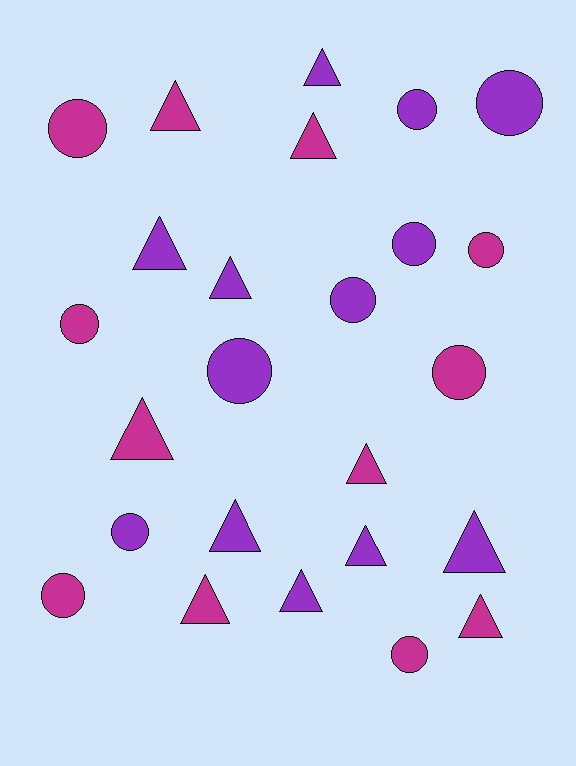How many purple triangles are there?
There are 7 purple triangles.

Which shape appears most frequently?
Triangle, with 13 objects.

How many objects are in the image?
There are 25 objects.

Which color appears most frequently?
Purple, with 13 objects.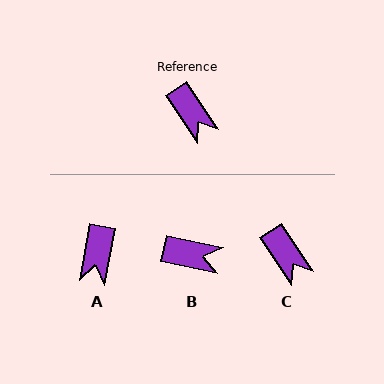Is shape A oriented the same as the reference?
No, it is off by about 44 degrees.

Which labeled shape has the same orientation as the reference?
C.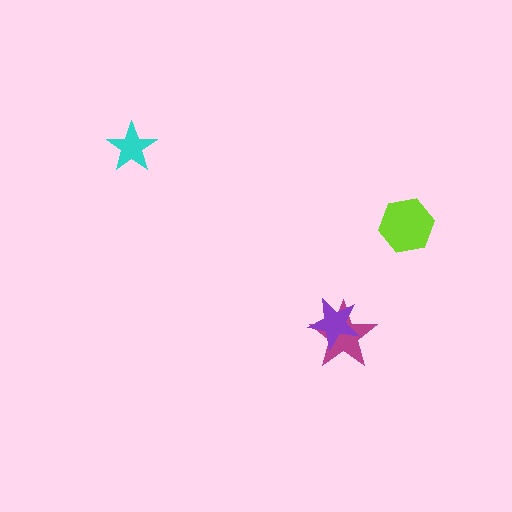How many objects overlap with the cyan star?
0 objects overlap with the cyan star.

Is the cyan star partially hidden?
No, no other shape covers it.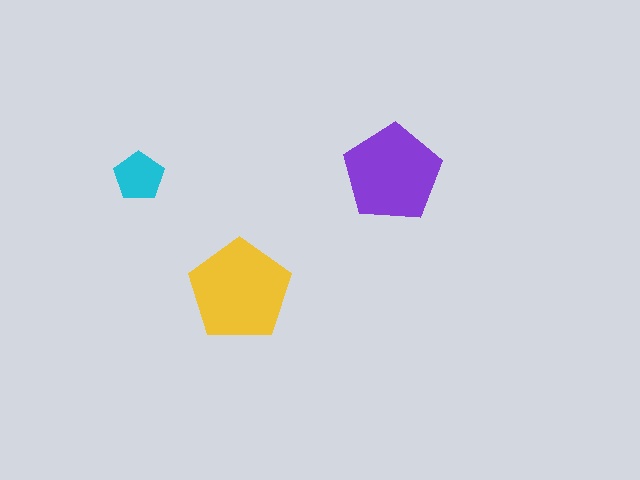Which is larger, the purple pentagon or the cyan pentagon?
The purple one.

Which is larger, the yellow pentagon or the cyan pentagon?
The yellow one.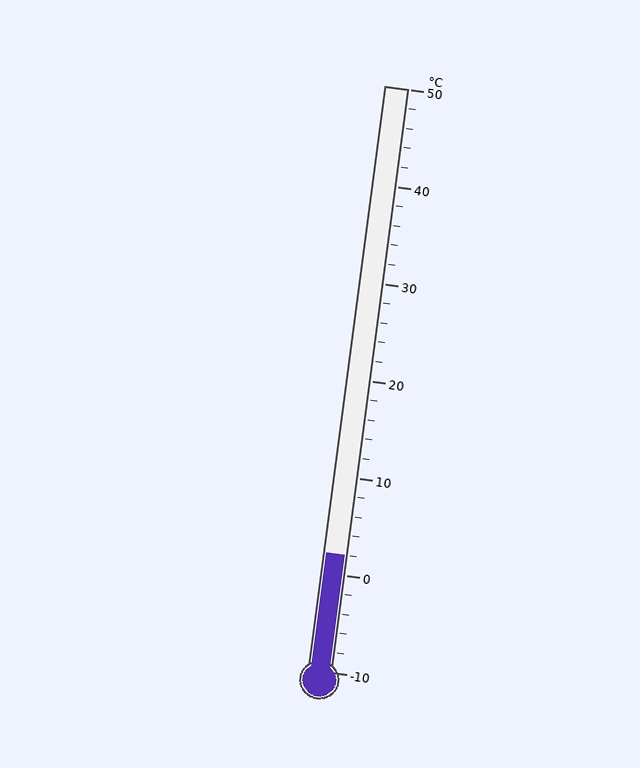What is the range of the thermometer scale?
The thermometer scale ranges from -10°C to 50°C.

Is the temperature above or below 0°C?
The temperature is above 0°C.